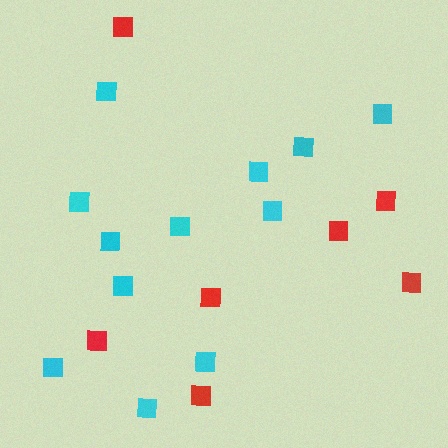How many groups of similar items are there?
There are 2 groups: one group of red squares (7) and one group of cyan squares (12).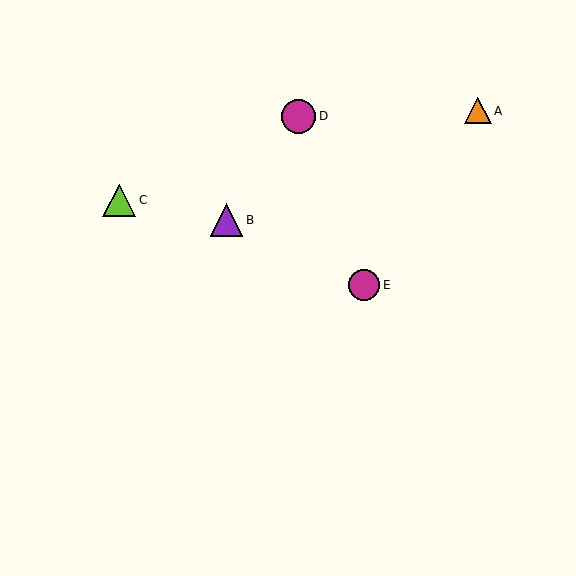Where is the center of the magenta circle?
The center of the magenta circle is at (299, 116).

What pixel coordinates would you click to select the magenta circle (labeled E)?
Click at (364, 285) to select the magenta circle E.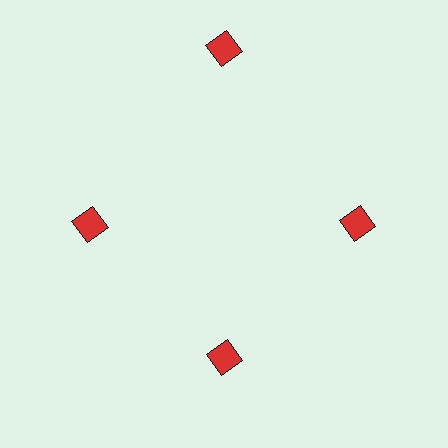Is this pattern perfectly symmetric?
No. The 4 red diamonds are arranged in a ring, but one element near the 12 o'clock position is pushed outward from the center, breaking the 4-fold rotational symmetry.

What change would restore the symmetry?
The symmetry would be restored by moving it inward, back onto the ring so that all 4 diamonds sit at equal angles and equal distance from the center.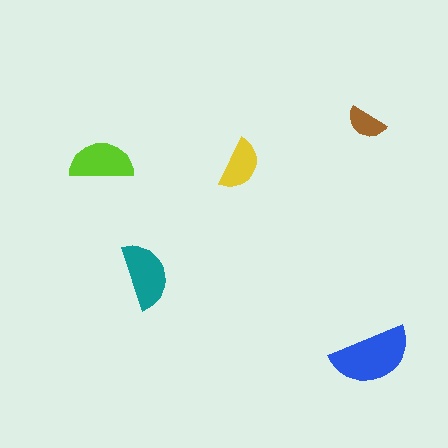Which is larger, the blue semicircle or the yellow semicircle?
The blue one.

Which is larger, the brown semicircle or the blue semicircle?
The blue one.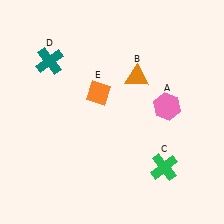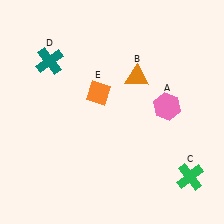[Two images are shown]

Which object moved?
The green cross (C) moved right.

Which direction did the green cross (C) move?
The green cross (C) moved right.